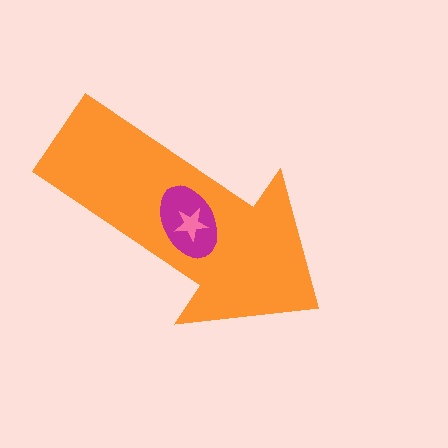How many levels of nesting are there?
3.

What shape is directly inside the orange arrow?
The magenta ellipse.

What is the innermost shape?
The pink star.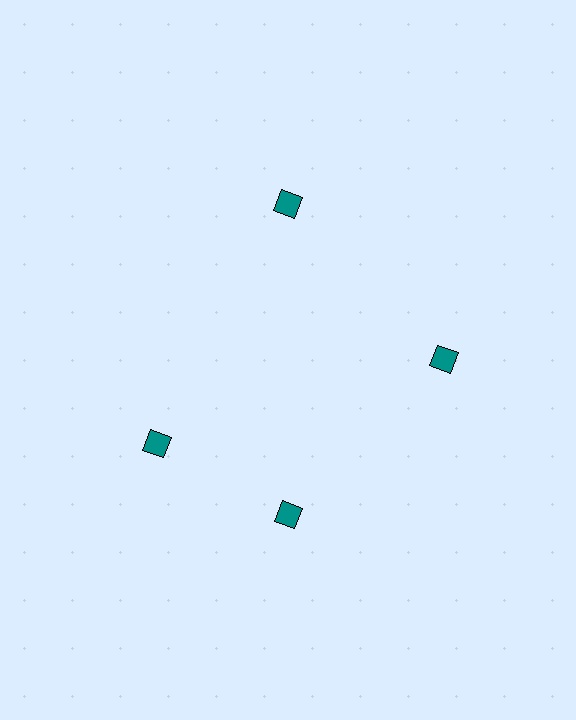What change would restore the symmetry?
The symmetry would be restored by rotating it back into even spacing with its neighbors so that all 4 diamonds sit at equal angles and equal distance from the center.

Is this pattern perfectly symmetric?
No. The 4 teal diamonds are arranged in a ring, but one element near the 9 o'clock position is rotated out of alignment along the ring, breaking the 4-fold rotational symmetry.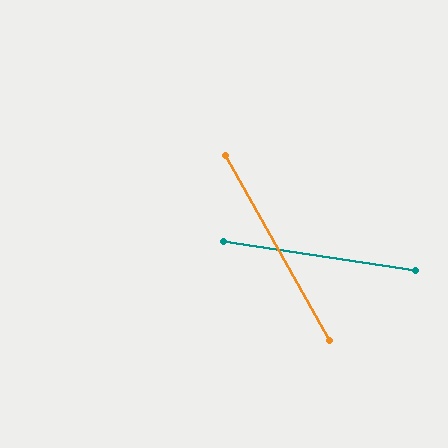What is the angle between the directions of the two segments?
Approximately 52 degrees.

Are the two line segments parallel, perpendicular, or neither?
Neither parallel nor perpendicular — they differ by about 52°.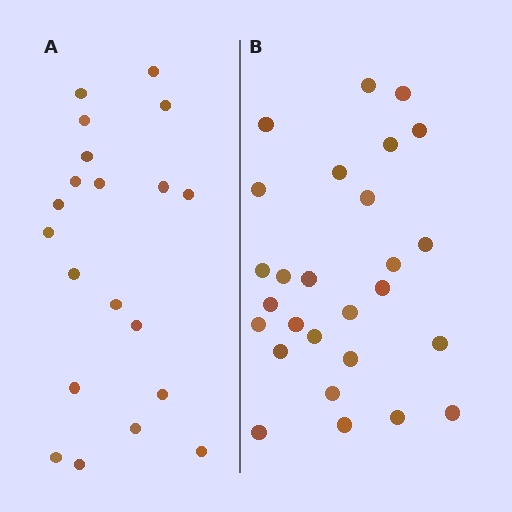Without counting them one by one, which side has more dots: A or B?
Region B (the right region) has more dots.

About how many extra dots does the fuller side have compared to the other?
Region B has roughly 8 or so more dots than region A.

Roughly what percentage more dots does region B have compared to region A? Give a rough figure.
About 35% more.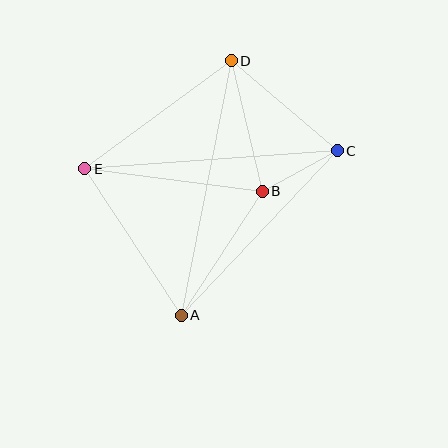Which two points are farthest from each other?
Points A and D are farthest from each other.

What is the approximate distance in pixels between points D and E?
The distance between D and E is approximately 182 pixels.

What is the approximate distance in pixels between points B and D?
The distance between B and D is approximately 134 pixels.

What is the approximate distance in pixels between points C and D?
The distance between C and D is approximately 139 pixels.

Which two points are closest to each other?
Points B and C are closest to each other.